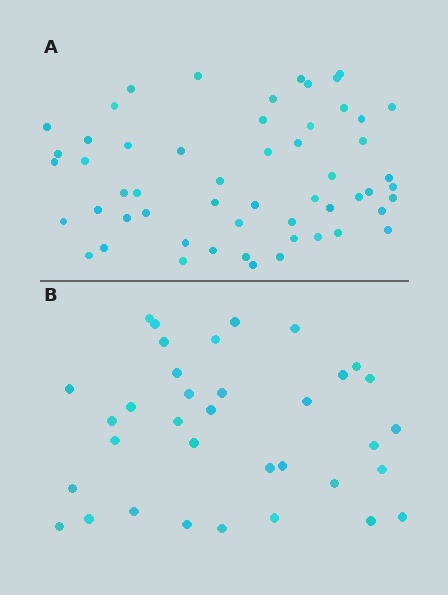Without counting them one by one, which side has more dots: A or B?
Region A (the top region) has more dots.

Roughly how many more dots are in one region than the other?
Region A has approximately 20 more dots than region B.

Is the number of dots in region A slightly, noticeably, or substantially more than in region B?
Region A has substantially more. The ratio is roughly 1.6 to 1.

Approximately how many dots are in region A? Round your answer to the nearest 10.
About 60 dots. (The exact count is 55, which rounds to 60.)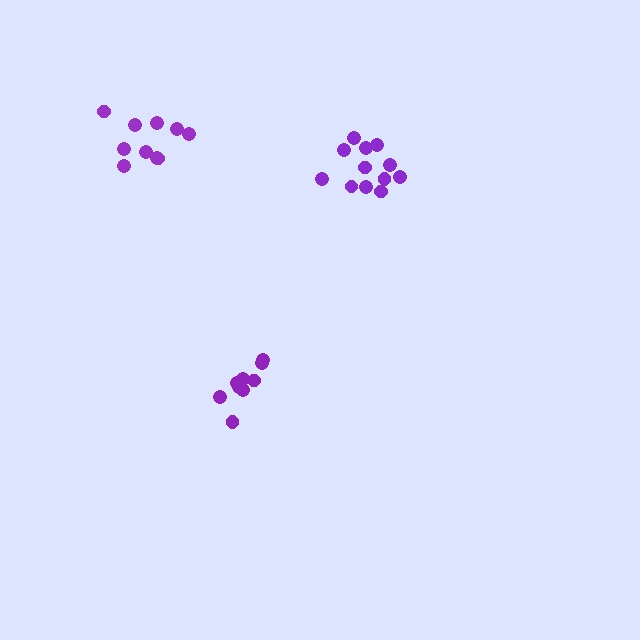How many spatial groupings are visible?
There are 3 spatial groupings.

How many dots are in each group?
Group 1: 12 dots, Group 2: 9 dots, Group 3: 10 dots (31 total).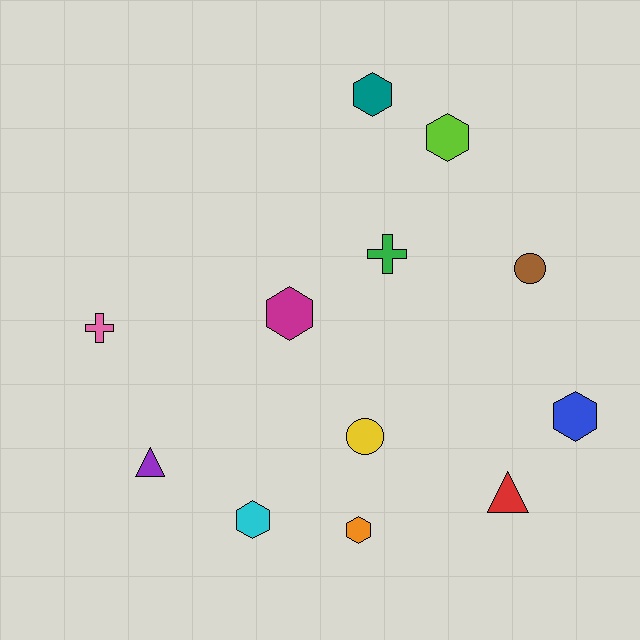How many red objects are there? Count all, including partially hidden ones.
There is 1 red object.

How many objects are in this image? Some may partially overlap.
There are 12 objects.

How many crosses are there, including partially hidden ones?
There are 2 crosses.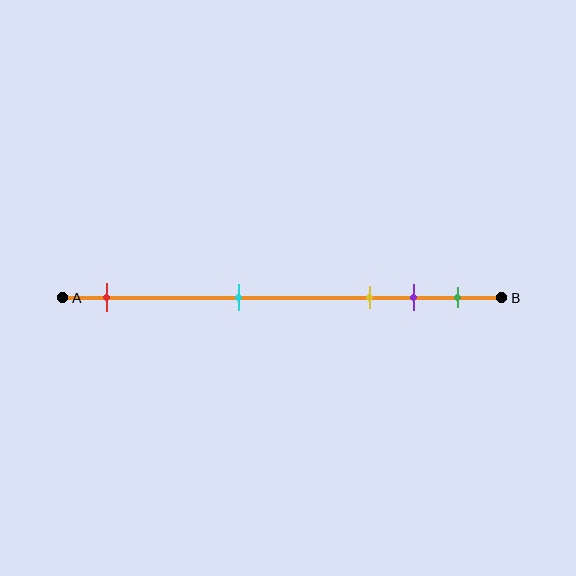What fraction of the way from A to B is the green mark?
The green mark is approximately 90% (0.9) of the way from A to B.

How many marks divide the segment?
There are 5 marks dividing the segment.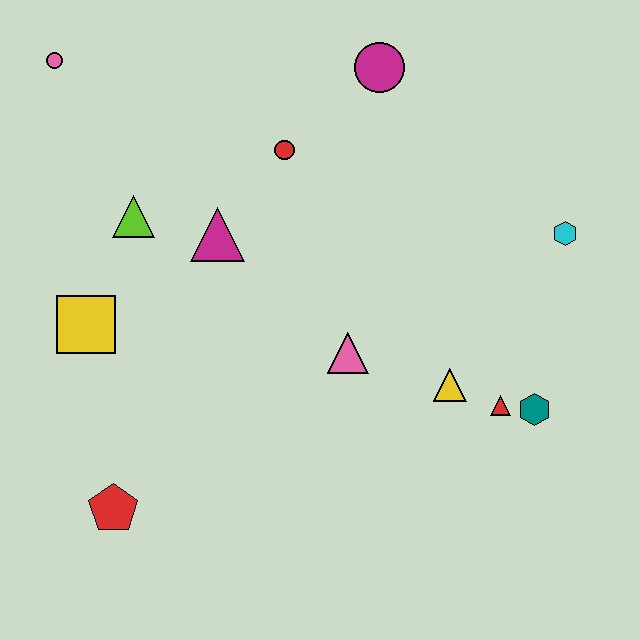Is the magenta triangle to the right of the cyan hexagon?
No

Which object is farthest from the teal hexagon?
The pink circle is farthest from the teal hexagon.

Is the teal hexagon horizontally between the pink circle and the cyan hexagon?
Yes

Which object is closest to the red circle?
The magenta triangle is closest to the red circle.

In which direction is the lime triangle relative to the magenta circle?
The lime triangle is to the left of the magenta circle.